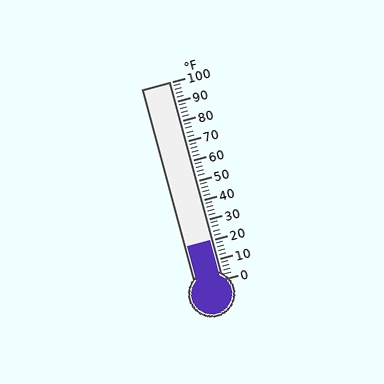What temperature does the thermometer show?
The thermometer shows approximately 20°F.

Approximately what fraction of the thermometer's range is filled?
The thermometer is filled to approximately 20% of its range.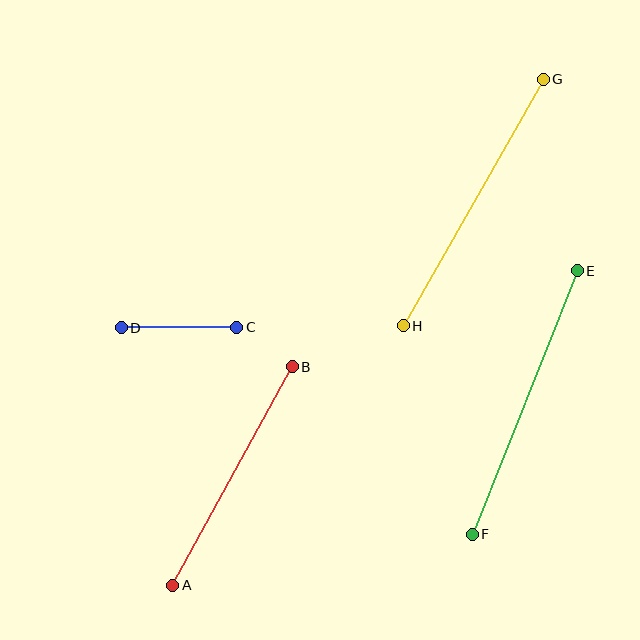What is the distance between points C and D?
The distance is approximately 116 pixels.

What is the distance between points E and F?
The distance is approximately 284 pixels.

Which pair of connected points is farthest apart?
Points G and H are farthest apart.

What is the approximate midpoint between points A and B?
The midpoint is at approximately (232, 476) pixels.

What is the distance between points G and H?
The distance is approximately 284 pixels.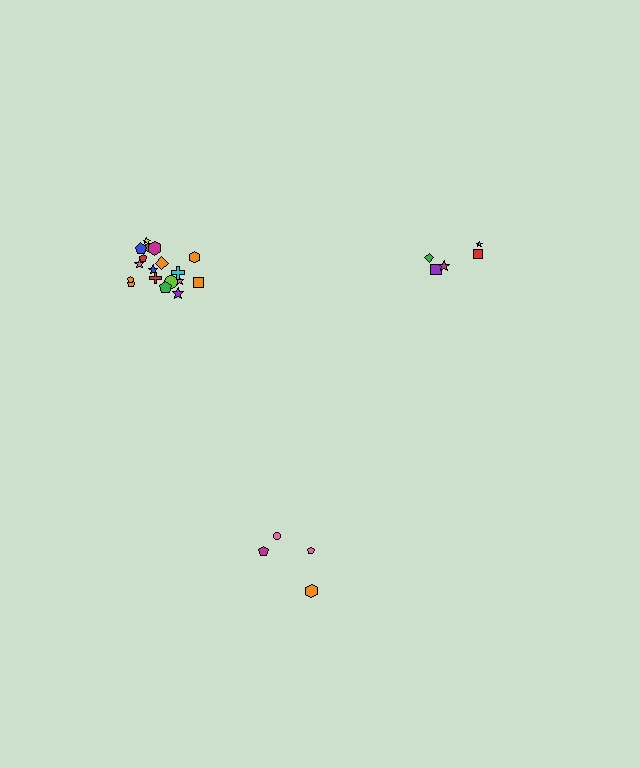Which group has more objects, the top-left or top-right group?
The top-left group.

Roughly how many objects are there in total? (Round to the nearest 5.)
Roughly 25 objects in total.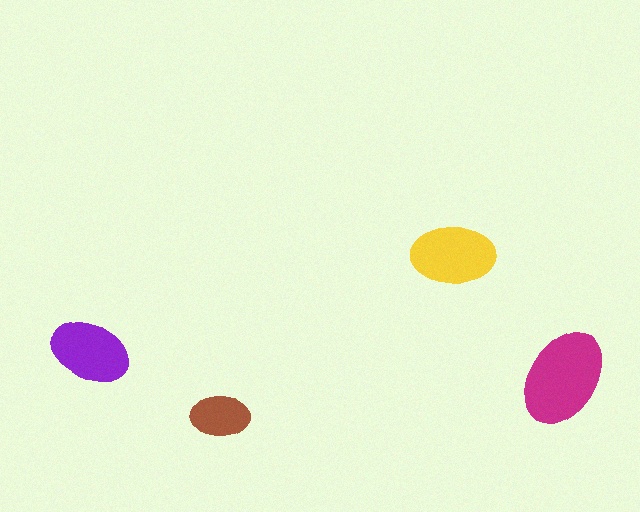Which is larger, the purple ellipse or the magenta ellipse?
The magenta one.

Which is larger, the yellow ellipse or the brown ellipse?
The yellow one.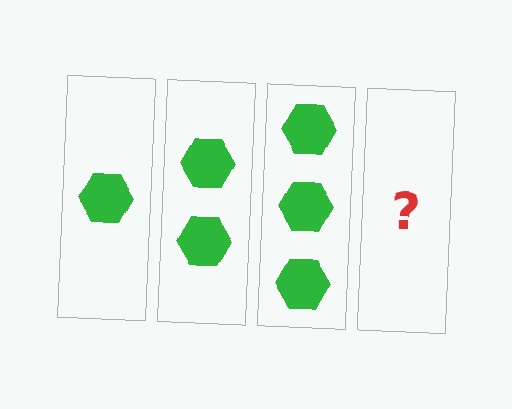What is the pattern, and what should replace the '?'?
The pattern is that each step adds one more hexagon. The '?' should be 4 hexagons.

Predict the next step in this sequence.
The next step is 4 hexagons.